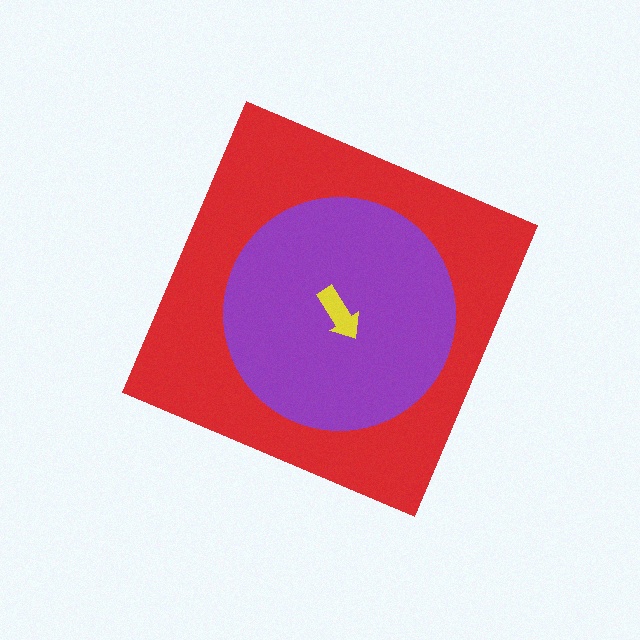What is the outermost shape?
The red diamond.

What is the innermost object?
The yellow arrow.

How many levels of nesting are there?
3.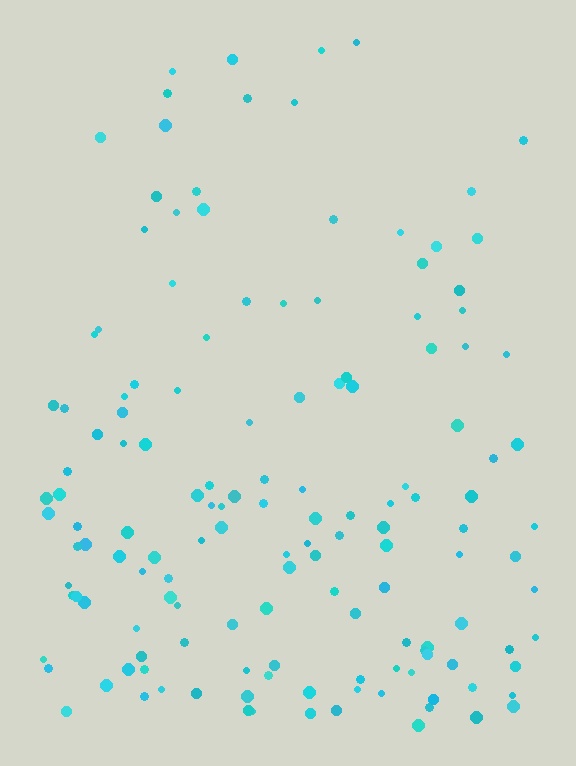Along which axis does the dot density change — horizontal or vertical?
Vertical.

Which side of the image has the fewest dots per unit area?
The top.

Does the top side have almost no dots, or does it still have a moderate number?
Still a moderate number, just noticeably fewer than the bottom.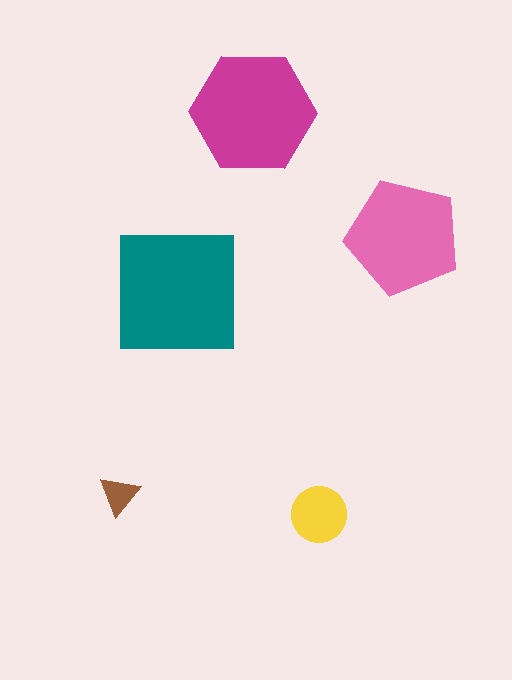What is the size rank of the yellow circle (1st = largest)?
4th.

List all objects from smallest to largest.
The brown triangle, the yellow circle, the pink pentagon, the magenta hexagon, the teal square.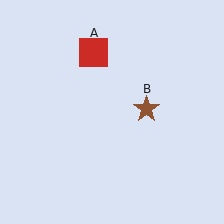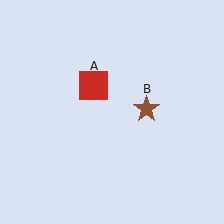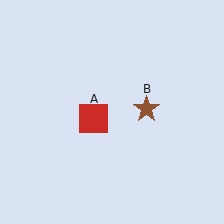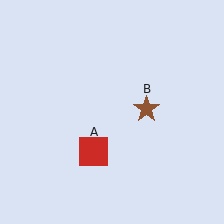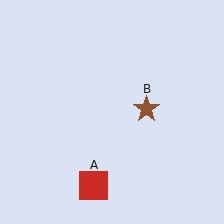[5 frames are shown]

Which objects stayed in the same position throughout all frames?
Brown star (object B) remained stationary.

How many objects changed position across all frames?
1 object changed position: red square (object A).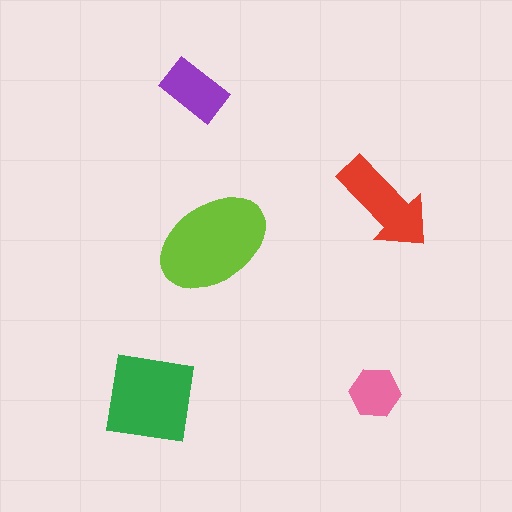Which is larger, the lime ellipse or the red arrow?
The lime ellipse.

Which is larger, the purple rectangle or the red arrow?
The red arrow.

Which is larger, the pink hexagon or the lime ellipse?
The lime ellipse.